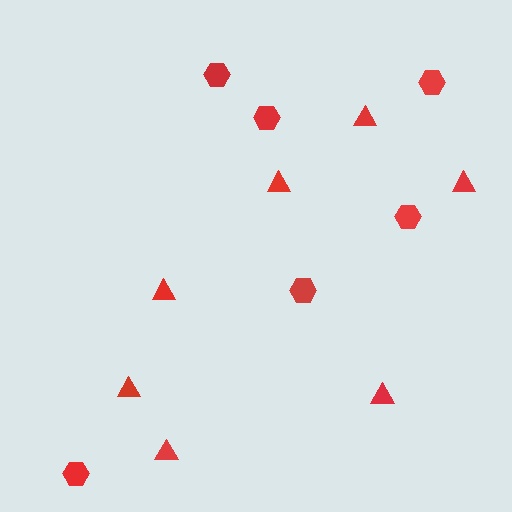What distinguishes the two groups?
There are 2 groups: one group of triangles (7) and one group of hexagons (6).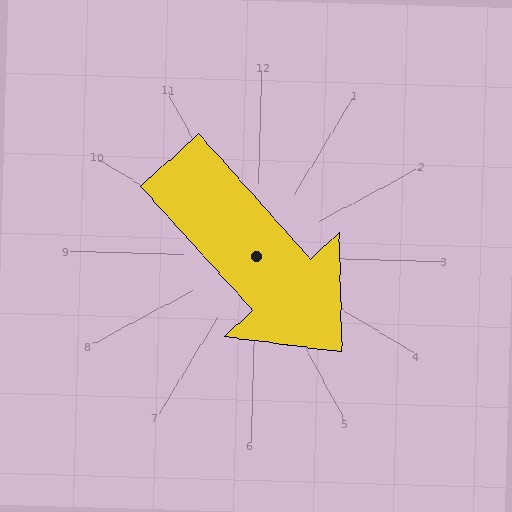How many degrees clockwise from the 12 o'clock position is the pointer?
Approximately 136 degrees.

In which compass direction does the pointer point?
Southeast.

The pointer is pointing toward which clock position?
Roughly 5 o'clock.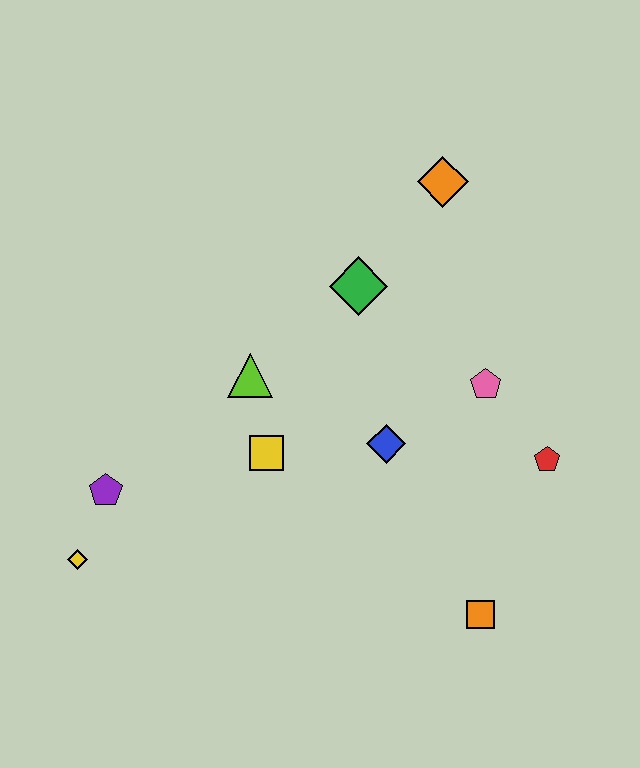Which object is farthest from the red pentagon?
The yellow diamond is farthest from the red pentagon.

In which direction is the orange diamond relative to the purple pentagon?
The orange diamond is to the right of the purple pentagon.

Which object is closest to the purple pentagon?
The yellow diamond is closest to the purple pentagon.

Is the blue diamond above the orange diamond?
No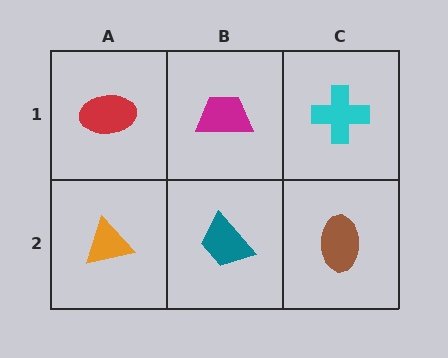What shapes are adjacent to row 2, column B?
A magenta trapezoid (row 1, column B), an orange triangle (row 2, column A), a brown ellipse (row 2, column C).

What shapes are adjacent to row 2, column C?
A cyan cross (row 1, column C), a teal trapezoid (row 2, column B).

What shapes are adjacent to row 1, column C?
A brown ellipse (row 2, column C), a magenta trapezoid (row 1, column B).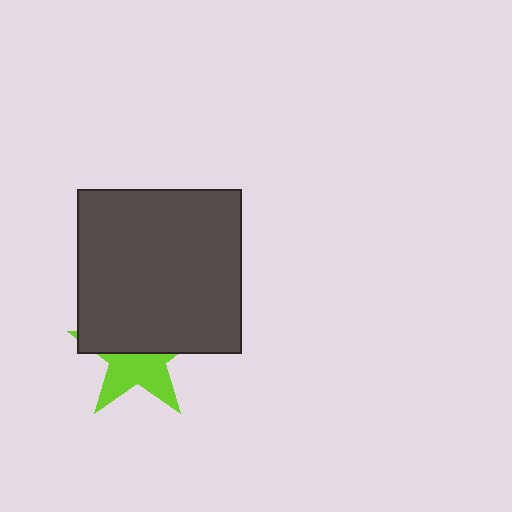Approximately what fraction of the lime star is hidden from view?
Roughly 52% of the lime star is hidden behind the dark gray square.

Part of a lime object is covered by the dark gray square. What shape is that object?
It is a star.